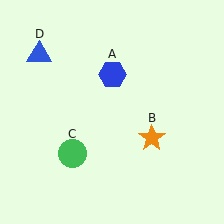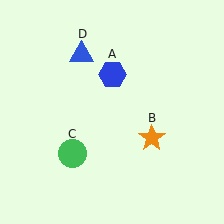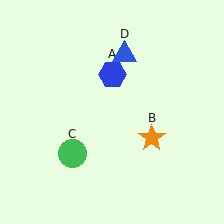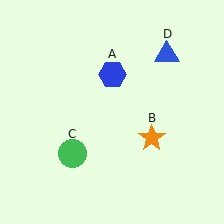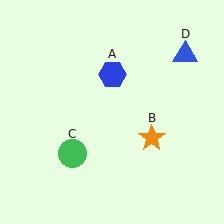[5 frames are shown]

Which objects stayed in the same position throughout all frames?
Blue hexagon (object A) and orange star (object B) and green circle (object C) remained stationary.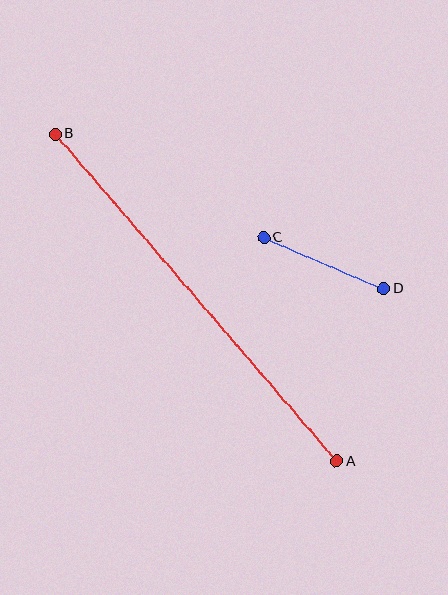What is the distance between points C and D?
The distance is approximately 130 pixels.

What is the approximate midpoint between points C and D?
The midpoint is at approximately (324, 263) pixels.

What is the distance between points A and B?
The distance is approximately 431 pixels.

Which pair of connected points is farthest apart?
Points A and B are farthest apart.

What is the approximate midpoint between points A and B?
The midpoint is at approximately (196, 298) pixels.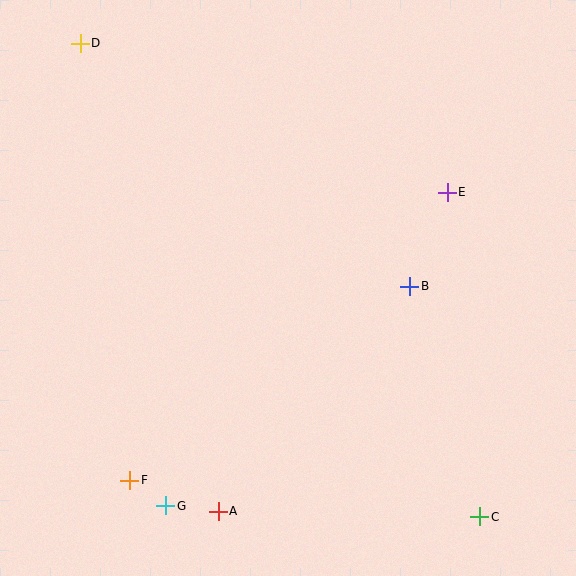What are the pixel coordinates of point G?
Point G is at (166, 506).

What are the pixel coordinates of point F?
Point F is at (130, 480).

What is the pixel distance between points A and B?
The distance between A and B is 296 pixels.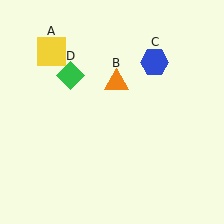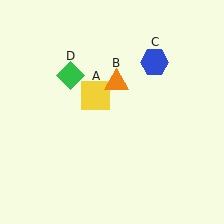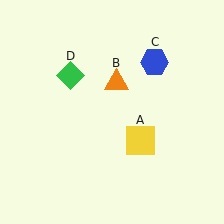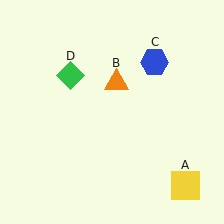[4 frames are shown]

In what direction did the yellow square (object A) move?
The yellow square (object A) moved down and to the right.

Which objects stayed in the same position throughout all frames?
Orange triangle (object B) and blue hexagon (object C) and green diamond (object D) remained stationary.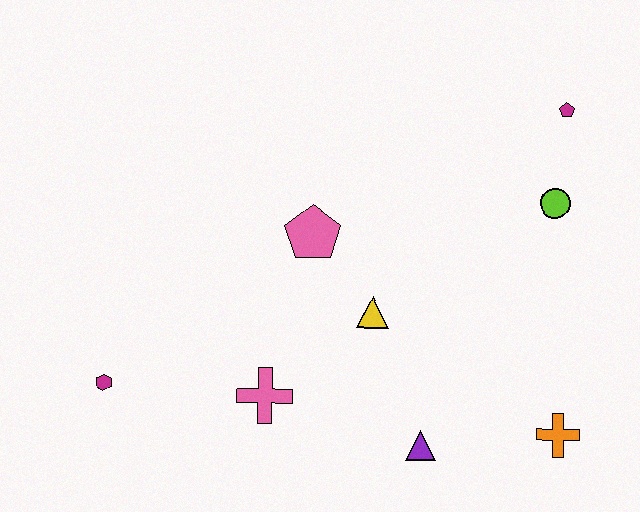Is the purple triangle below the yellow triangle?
Yes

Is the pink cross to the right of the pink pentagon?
No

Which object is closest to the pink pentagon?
The yellow triangle is closest to the pink pentagon.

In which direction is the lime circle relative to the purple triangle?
The lime circle is above the purple triangle.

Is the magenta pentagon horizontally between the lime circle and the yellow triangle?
No